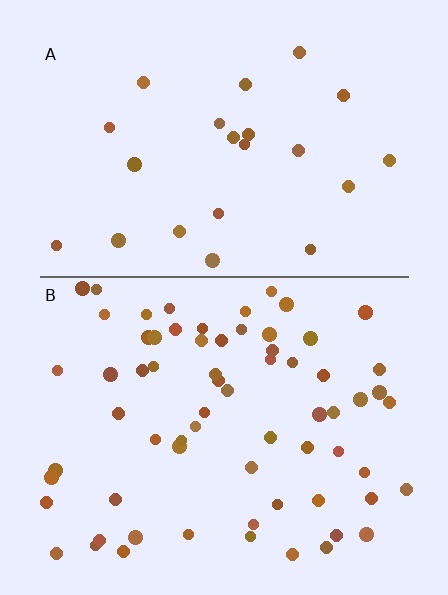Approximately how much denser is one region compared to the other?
Approximately 2.9× — region B over region A.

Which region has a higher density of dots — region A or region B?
B (the bottom).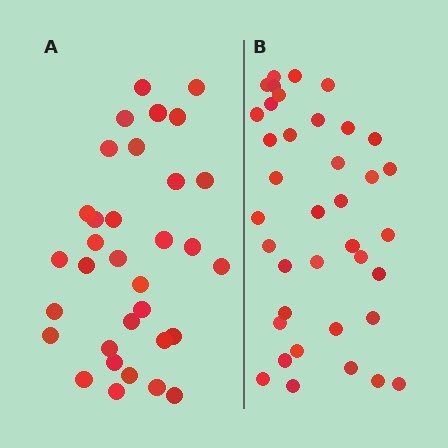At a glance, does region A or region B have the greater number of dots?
Region B (the right region) has more dots.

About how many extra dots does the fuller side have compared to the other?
Region B has about 5 more dots than region A.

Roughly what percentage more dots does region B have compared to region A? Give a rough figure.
About 15% more.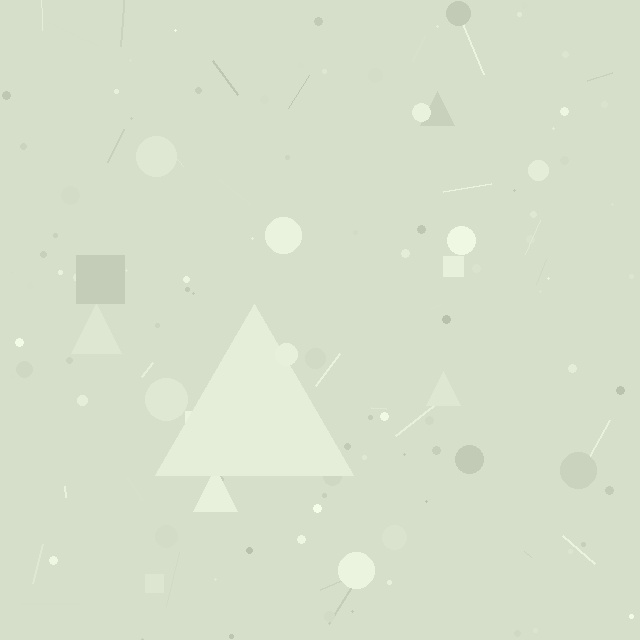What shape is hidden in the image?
A triangle is hidden in the image.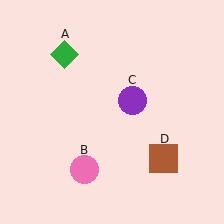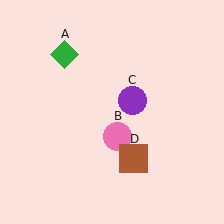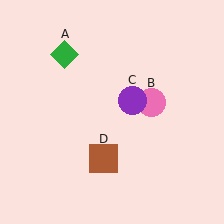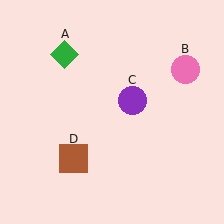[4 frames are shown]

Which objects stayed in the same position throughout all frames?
Green diamond (object A) and purple circle (object C) remained stationary.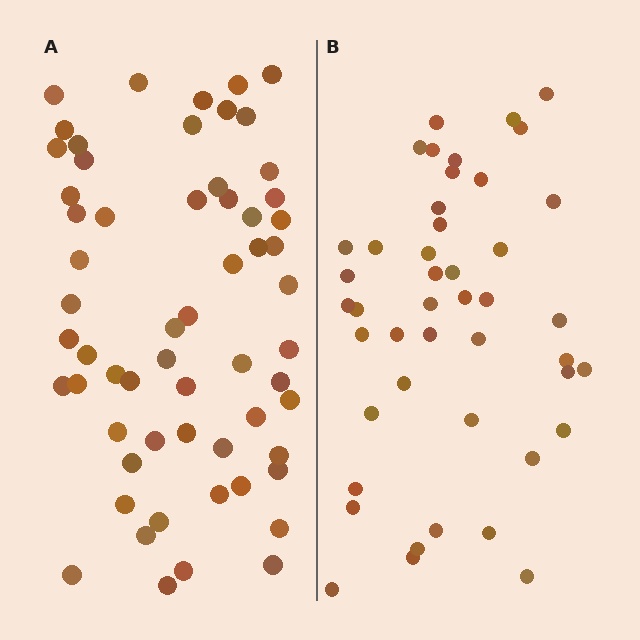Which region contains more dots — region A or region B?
Region A (the left region) has more dots.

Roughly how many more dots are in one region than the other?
Region A has approximately 15 more dots than region B.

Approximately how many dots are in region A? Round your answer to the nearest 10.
About 60 dots.